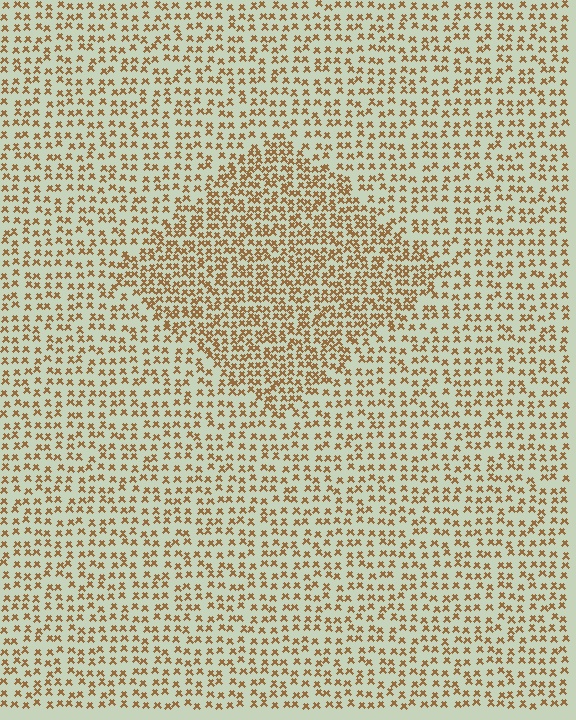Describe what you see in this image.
The image contains small brown elements arranged at two different densities. A diamond-shaped region is visible where the elements are more densely packed than the surrounding area.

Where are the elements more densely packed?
The elements are more densely packed inside the diamond boundary.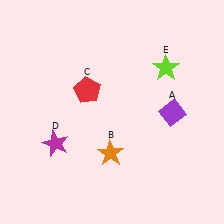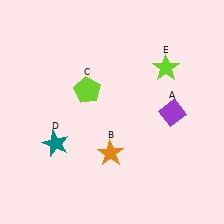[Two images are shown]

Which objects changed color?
C changed from red to lime. D changed from magenta to teal.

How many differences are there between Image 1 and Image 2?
There are 2 differences between the two images.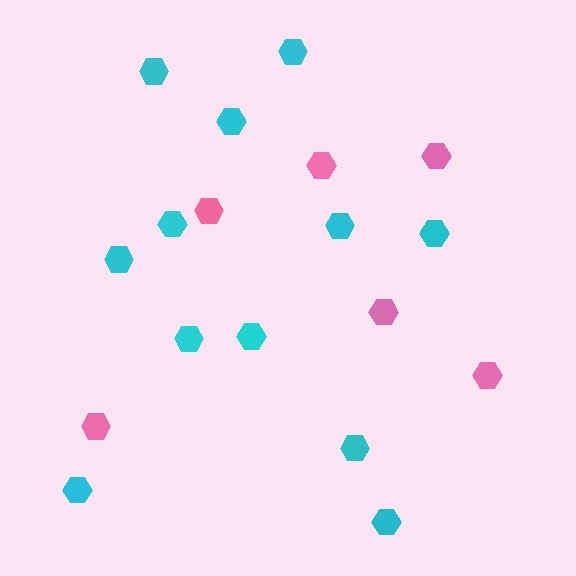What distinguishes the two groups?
There are 2 groups: one group of pink hexagons (6) and one group of cyan hexagons (12).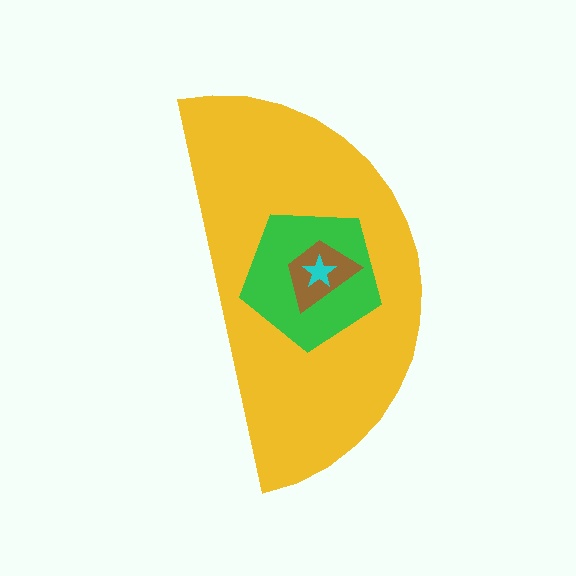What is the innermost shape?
The cyan star.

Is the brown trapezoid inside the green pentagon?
Yes.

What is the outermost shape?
The yellow semicircle.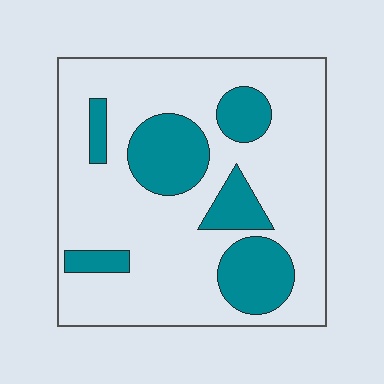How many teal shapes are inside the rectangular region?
6.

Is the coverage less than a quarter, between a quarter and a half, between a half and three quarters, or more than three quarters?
Less than a quarter.